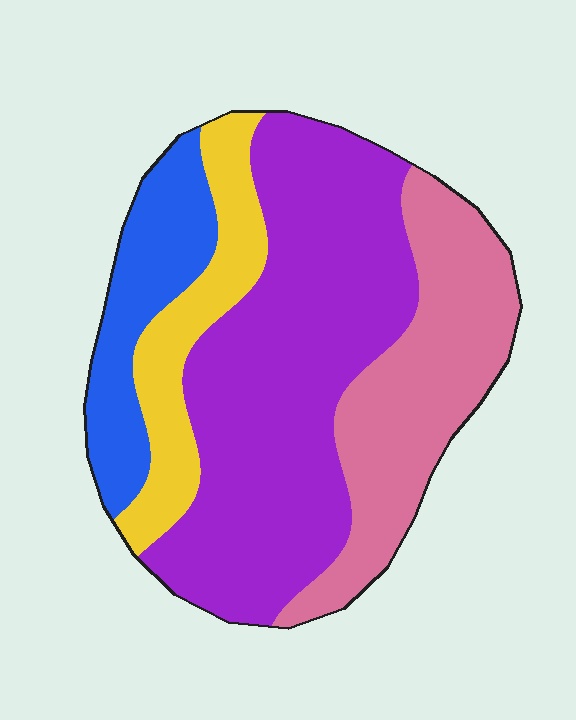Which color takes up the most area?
Purple, at roughly 45%.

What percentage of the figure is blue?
Blue covers about 15% of the figure.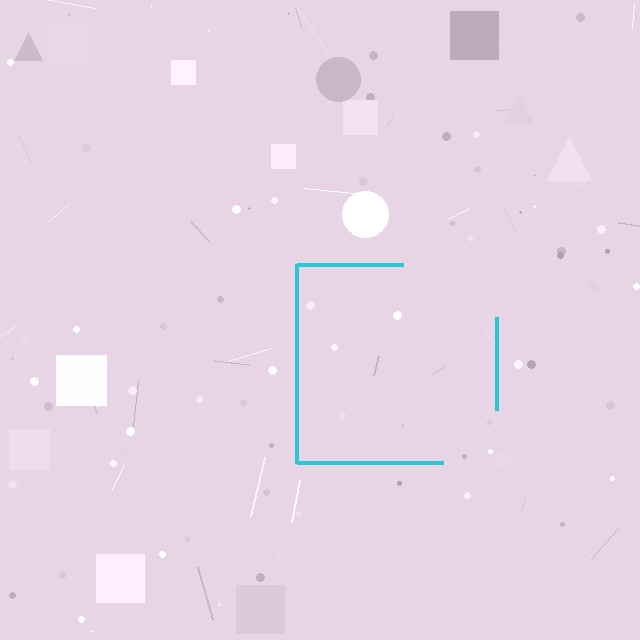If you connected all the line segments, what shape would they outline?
They would outline a square.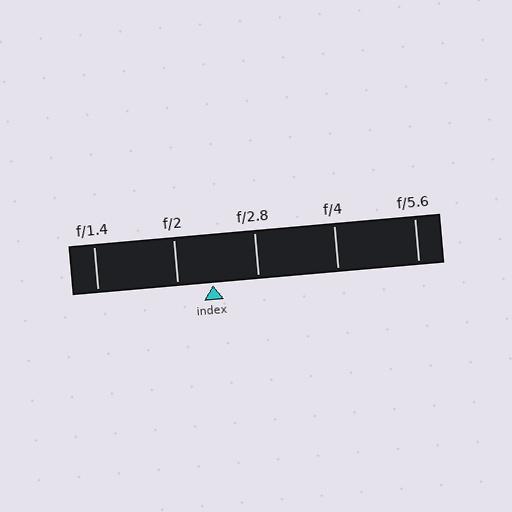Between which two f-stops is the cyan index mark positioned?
The index mark is between f/2 and f/2.8.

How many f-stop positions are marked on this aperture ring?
There are 5 f-stop positions marked.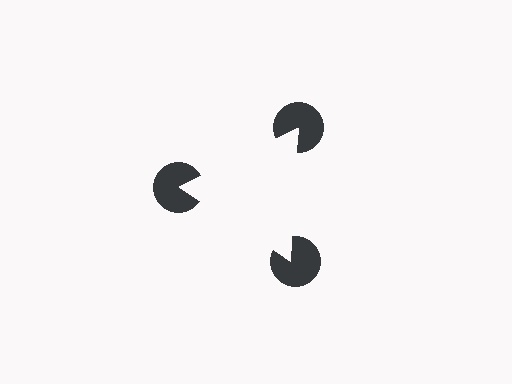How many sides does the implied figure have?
3 sides.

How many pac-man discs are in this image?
There are 3 — one at each vertex of the illusory triangle.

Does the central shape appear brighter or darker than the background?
It typically appears slightly brighter than the background, even though no actual brightness change is drawn.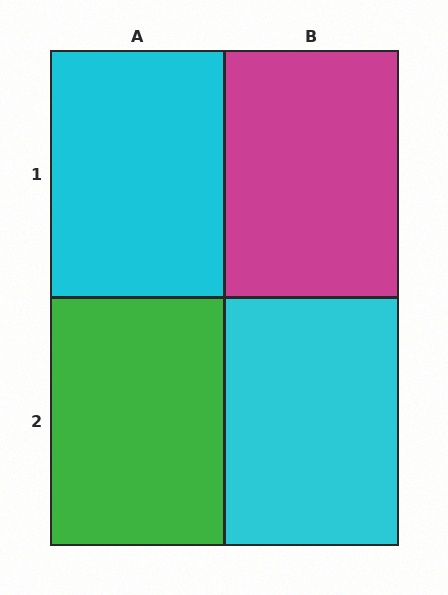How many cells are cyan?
2 cells are cyan.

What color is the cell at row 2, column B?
Cyan.